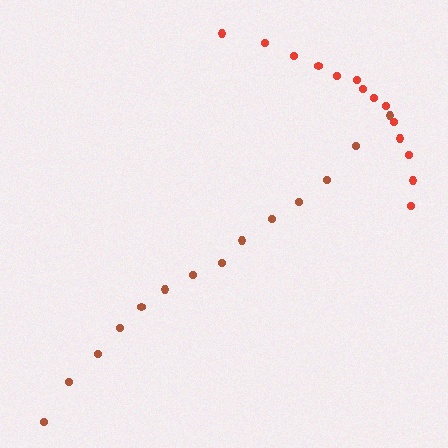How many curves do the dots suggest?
There are 2 distinct paths.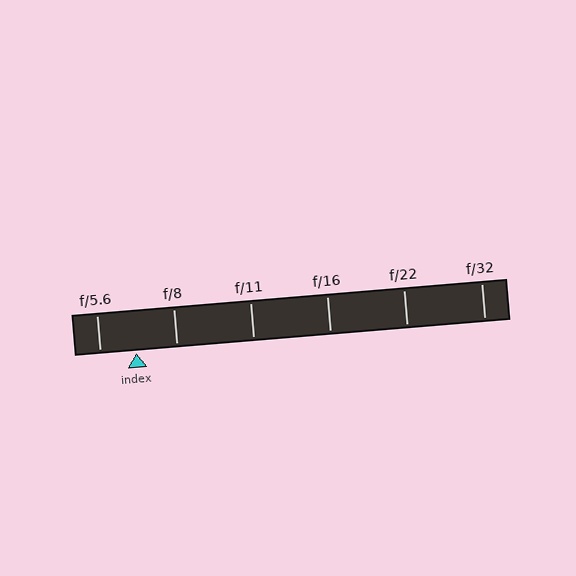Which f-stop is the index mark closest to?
The index mark is closest to f/5.6.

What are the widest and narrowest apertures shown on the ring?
The widest aperture shown is f/5.6 and the narrowest is f/32.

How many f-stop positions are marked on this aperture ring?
There are 6 f-stop positions marked.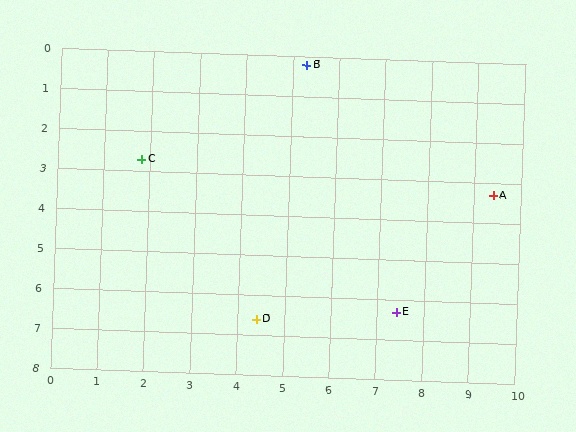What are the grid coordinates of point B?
Point B is at approximately (5.3, 0.2).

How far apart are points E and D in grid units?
Points E and D are about 3.0 grid units apart.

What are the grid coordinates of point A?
Point A is at approximately (9.4, 3.3).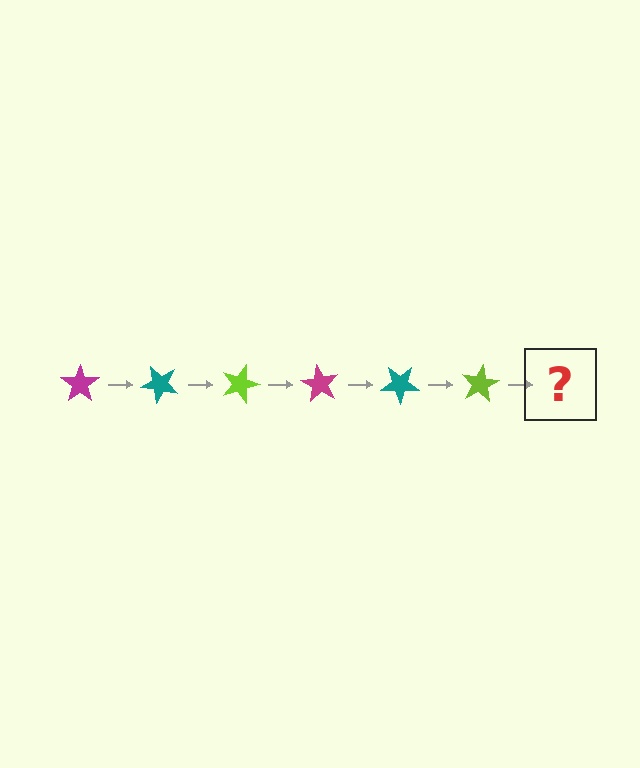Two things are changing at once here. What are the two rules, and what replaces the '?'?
The two rules are that it rotates 45 degrees each step and the color cycles through magenta, teal, and lime. The '?' should be a magenta star, rotated 270 degrees from the start.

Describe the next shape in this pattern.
It should be a magenta star, rotated 270 degrees from the start.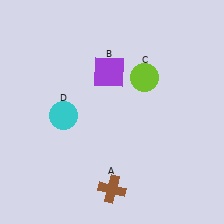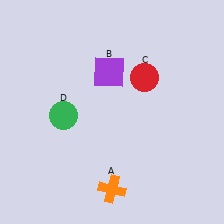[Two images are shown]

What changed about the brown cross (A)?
In Image 1, A is brown. In Image 2, it changed to orange.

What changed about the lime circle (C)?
In Image 1, C is lime. In Image 2, it changed to red.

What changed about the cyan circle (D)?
In Image 1, D is cyan. In Image 2, it changed to green.